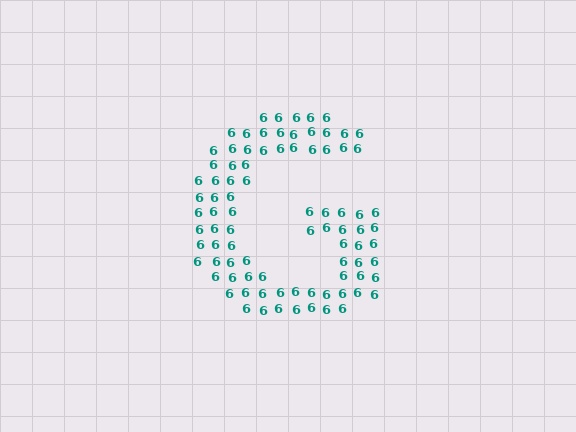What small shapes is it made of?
It is made of small digit 6's.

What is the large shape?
The large shape is the letter G.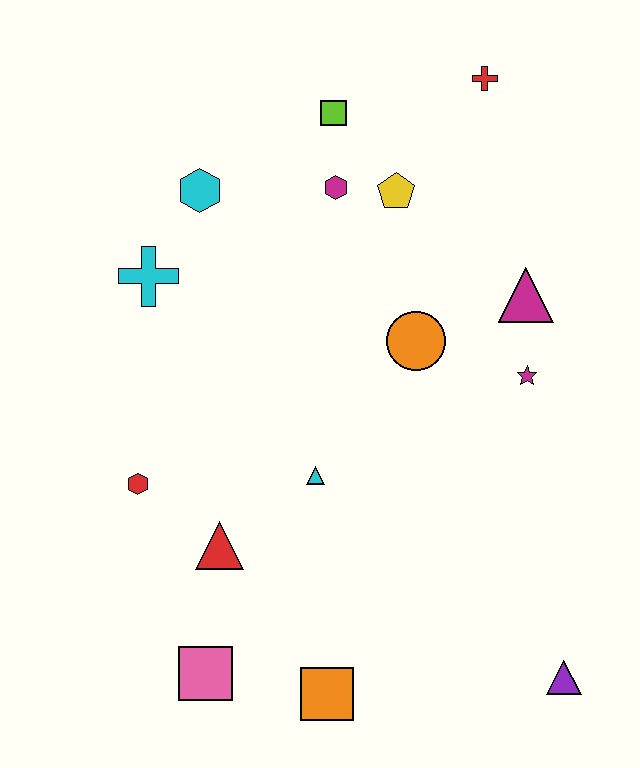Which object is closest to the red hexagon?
The red triangle is closest to the red hexagon.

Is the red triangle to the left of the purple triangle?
Yes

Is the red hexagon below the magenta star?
Yes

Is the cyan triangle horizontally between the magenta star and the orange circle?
No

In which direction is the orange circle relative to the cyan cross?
The orange circle is to the right of the cyan cross.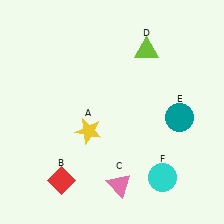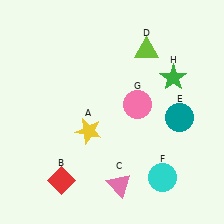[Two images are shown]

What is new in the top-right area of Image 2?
A green star (H) was added in the top-right area of Image 2.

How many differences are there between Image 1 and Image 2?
There are 2 differences between the two images.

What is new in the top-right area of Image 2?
A pink circle (G) was added in the top-right area of Image 2.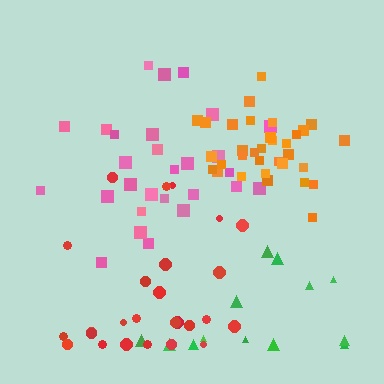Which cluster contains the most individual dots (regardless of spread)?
Orange (33).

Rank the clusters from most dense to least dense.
orange, pink, red, green.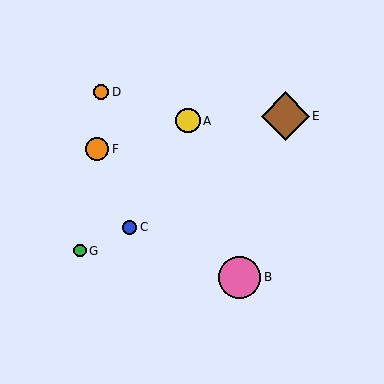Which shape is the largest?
The brown diamond (labeled E) is the largest.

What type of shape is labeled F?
Shape F is an orange circle.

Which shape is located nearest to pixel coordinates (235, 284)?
The pink circle (labeled B) at (240, 277) is nearest to that location.